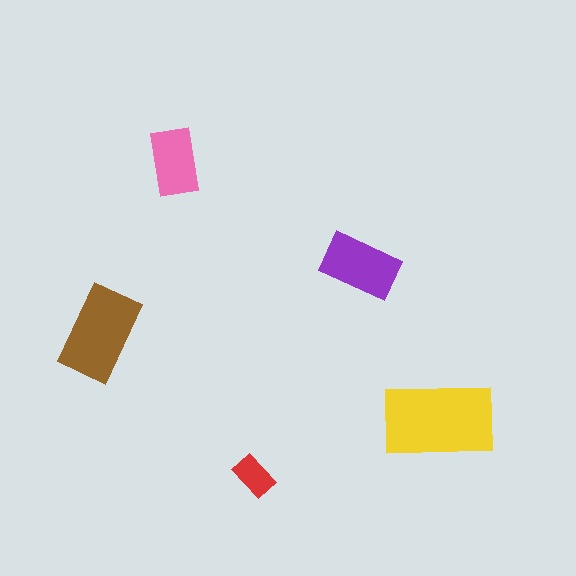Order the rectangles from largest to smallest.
the yellow one, the brown one, the purple one, the pink one, the red one.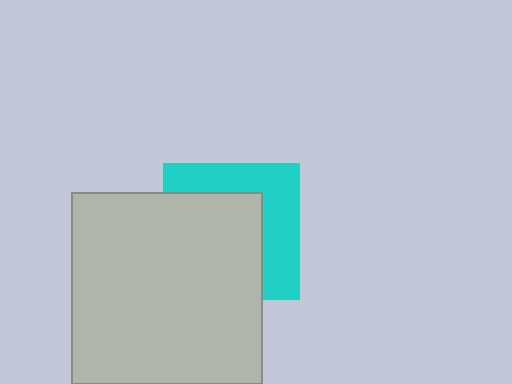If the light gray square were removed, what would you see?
You would see the complete cyan square.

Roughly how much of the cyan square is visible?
A small part of it is visible (roughly 42%).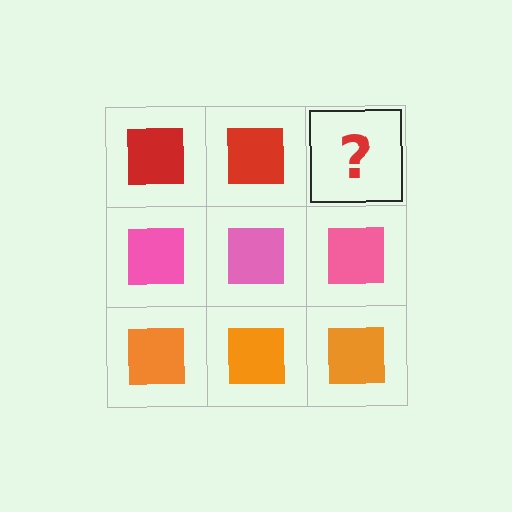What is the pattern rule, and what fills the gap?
The rule is that each row has a consistent color. The gap should be filled with a red square.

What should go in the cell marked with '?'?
The missing cell should contain a red square.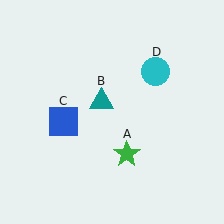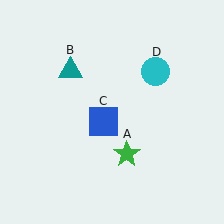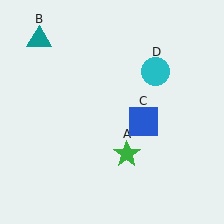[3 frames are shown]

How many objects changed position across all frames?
2 objects changed position: teal triangle (object B), blue square (object C).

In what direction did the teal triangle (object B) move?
The teal triangle (object B) moved up and to the left.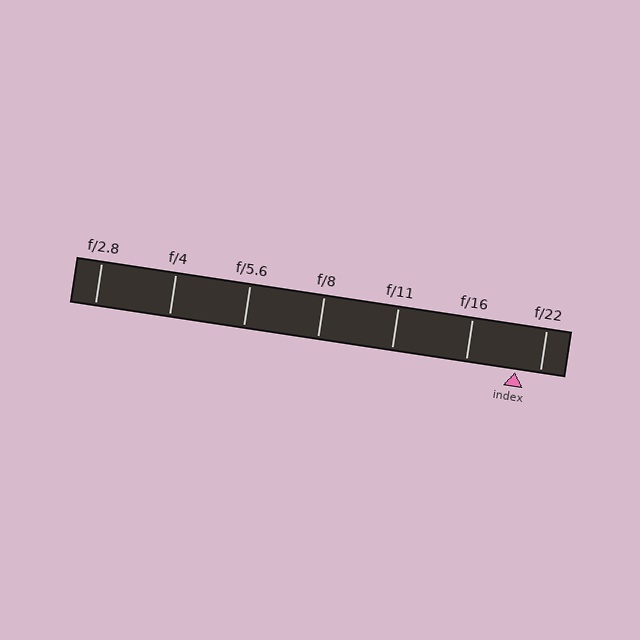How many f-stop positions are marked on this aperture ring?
There are 7 f-stop positions marked.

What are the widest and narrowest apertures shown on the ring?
The widest aperture shown is f/2.8 and the narrowest is f/22.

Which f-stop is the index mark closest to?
The index mark is closest to f/22.